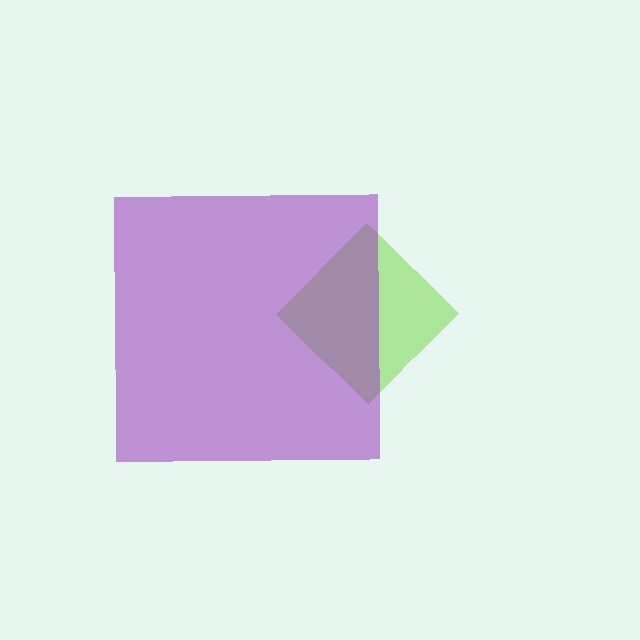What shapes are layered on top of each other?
The layered shapes are: a lime diamond, a purple square.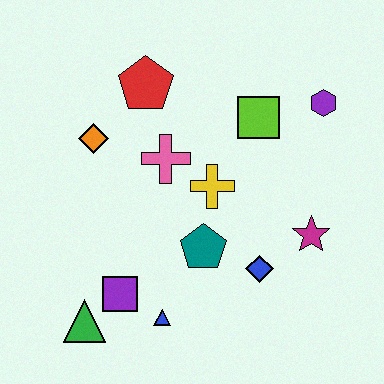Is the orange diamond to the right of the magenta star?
No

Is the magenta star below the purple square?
No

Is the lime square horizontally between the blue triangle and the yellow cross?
No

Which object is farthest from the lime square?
The green triangle is farthest from the lime square.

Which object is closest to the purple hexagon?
The lime square is closest to the purple hexagon.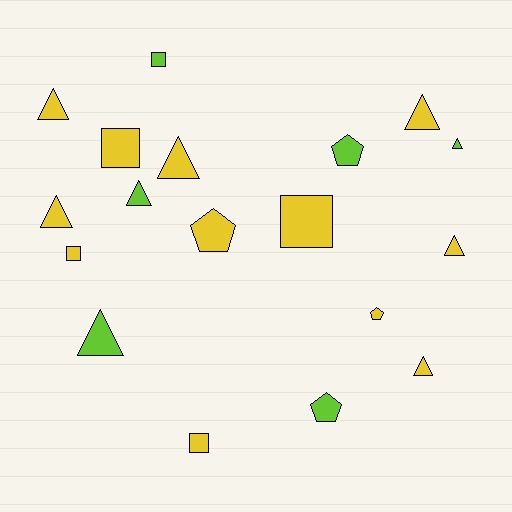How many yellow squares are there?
There are 4 yellow squares.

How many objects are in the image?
There are 18 objects.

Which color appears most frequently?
Yellow, with 12 objects.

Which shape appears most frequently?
Triangle, with 9 objects.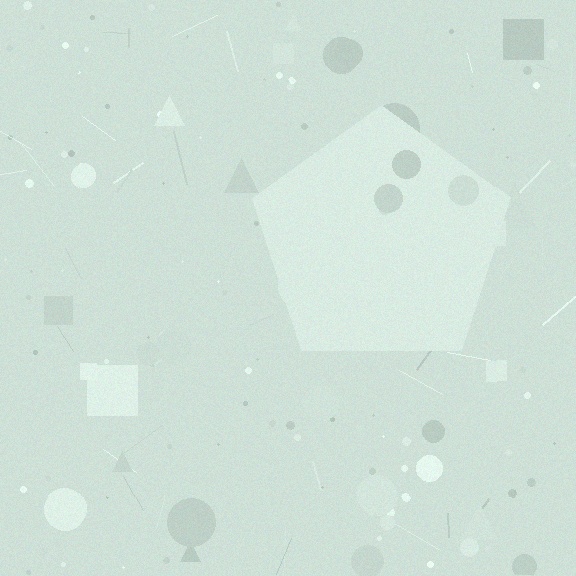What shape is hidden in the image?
A pentagon is hidden in the image.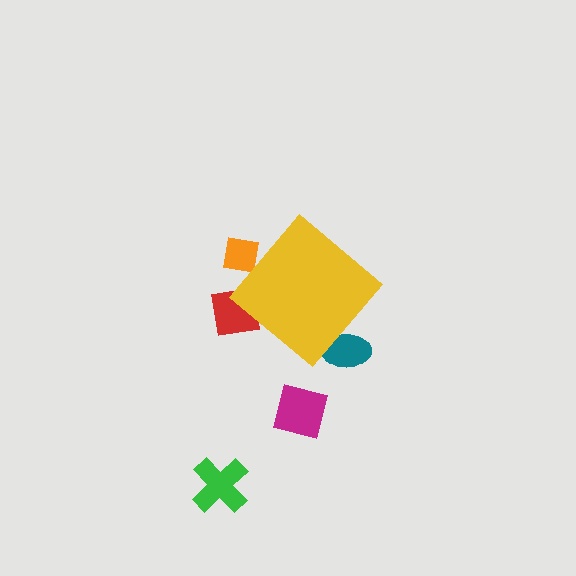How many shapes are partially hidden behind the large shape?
3 shapes are partially hidden.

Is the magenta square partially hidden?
No, the magenta square is fully visible.